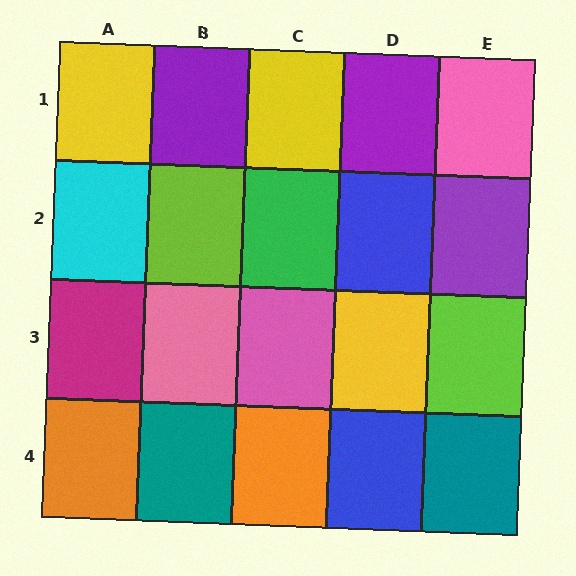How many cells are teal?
2 cells are teal.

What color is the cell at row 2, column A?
Cyan.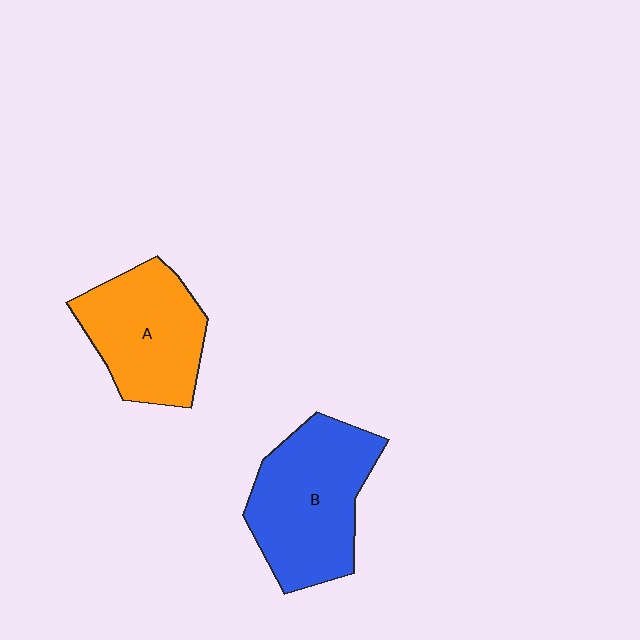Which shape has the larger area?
Shape B (blue).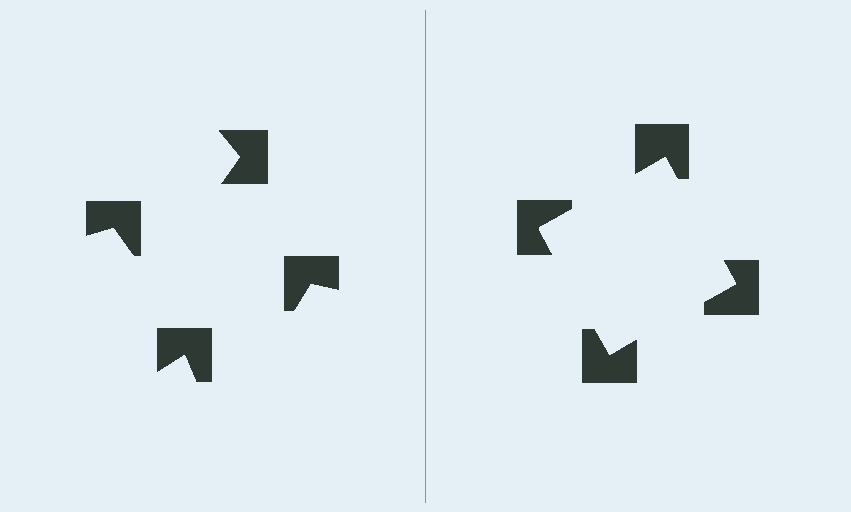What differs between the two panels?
The notched squares are positioned identically on both sides; only the wedge orientations differ. On the right they align to a square; on the left they are misaligned.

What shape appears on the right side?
An illusory square.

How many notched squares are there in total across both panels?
8 — 4 on each side.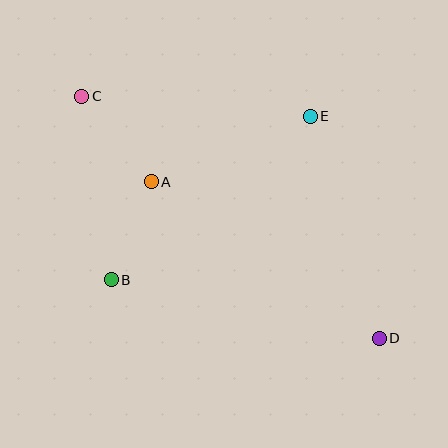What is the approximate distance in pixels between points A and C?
The distance between A and C is approximately 111 pixels.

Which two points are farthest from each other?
Points C and D are farthest from each other.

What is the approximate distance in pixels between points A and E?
The distance between A and E is approximately 172 pixels.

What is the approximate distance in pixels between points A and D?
The distance between A and D is approximately 276 pixels.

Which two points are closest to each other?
Points A and B are closest to each other.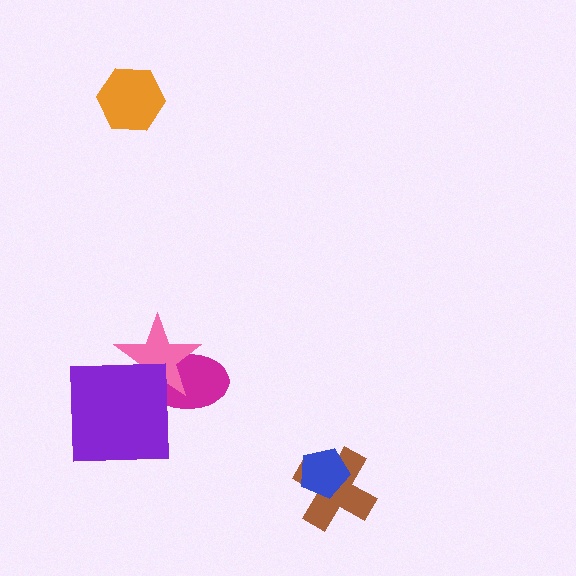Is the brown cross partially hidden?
Yes, it is partially covered by another shape.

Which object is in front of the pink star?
The purple square is in front of the pink star.